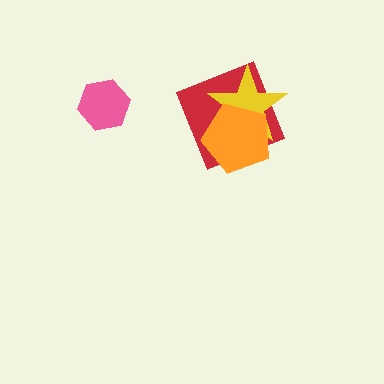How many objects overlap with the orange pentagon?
2 objects overlap with the orange pentagon.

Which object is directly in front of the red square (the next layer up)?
The yellow star is directly in front of the red square.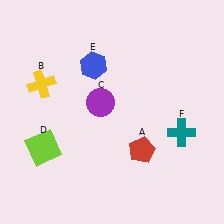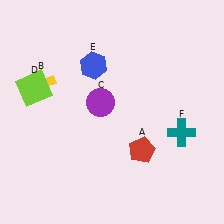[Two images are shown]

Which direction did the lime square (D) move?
The lime square (D) moved up.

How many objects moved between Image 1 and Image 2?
1 object moved between the two images.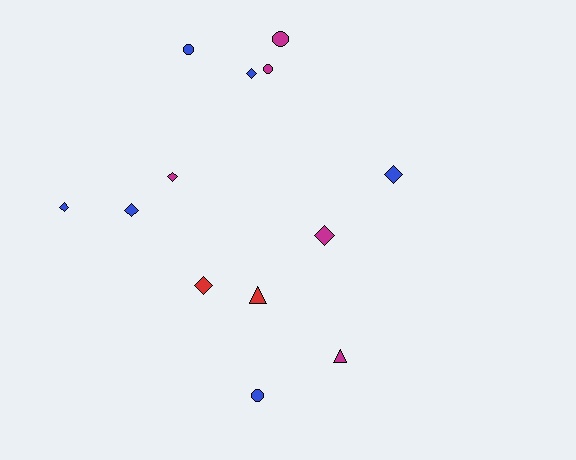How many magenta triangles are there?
There is 1 magenta triangle.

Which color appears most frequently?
Blue, with 6 objects.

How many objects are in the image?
There are 13 objects.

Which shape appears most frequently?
Diamond, with 7 objects.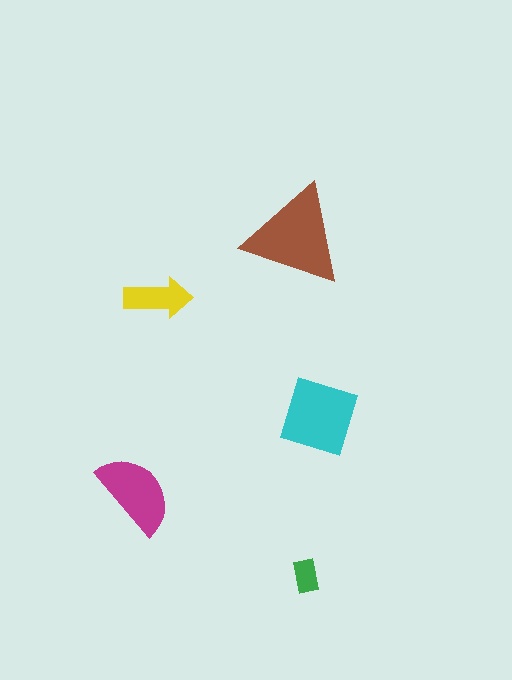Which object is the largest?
The brown triangle.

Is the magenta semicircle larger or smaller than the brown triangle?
Smaller.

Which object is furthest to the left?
The magenta semicircle is leftmost.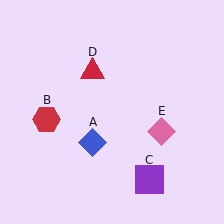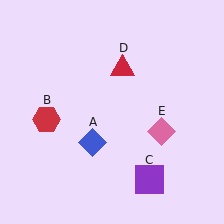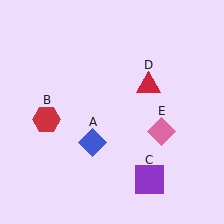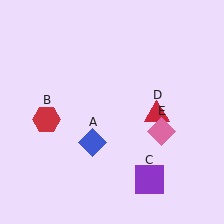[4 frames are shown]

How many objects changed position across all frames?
1 object changed position: red triangle (object D).